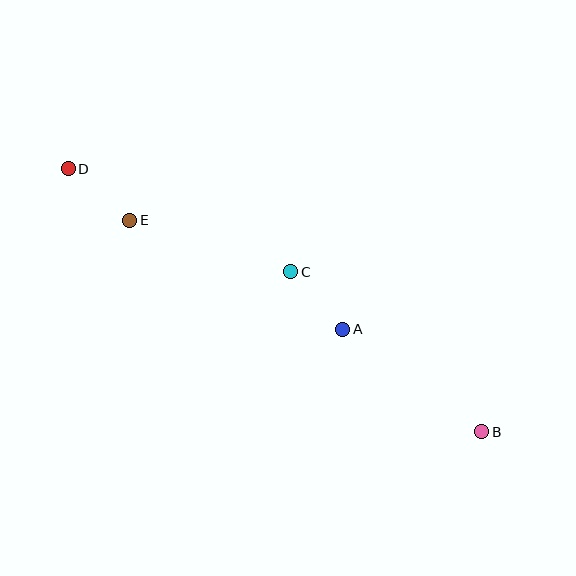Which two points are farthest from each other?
Points B and D are farthest from each other.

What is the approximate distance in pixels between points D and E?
The distance between D and E is approximately 80 pixels.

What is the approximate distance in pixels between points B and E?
The distance between B and E is approximately 411 pixels.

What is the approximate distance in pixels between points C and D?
The distance between C and D is approximately 245 pixels.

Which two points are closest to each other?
Points A and C are closest to each other.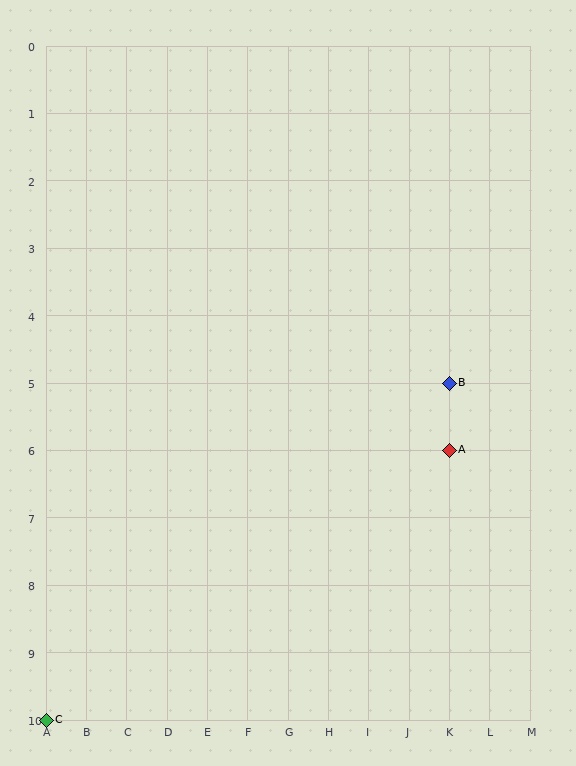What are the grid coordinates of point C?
Point C is at grid coordinates (A, 10).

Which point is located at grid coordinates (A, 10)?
Point C is at (A, 10).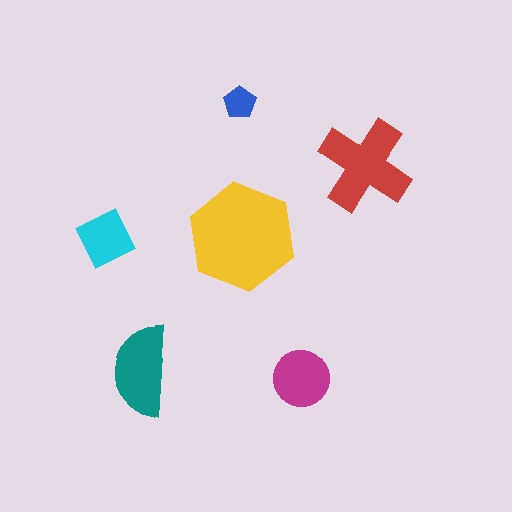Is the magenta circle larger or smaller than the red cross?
Smaller.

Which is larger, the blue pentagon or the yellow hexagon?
The yellow hexagon.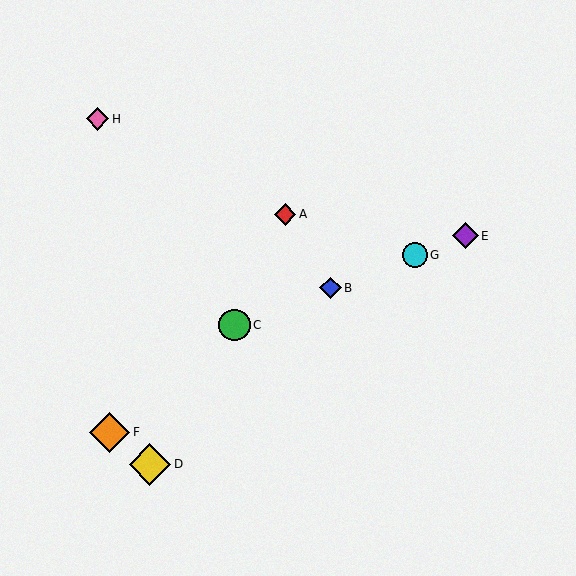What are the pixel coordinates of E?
Object E is at (465, 236).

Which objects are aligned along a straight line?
Objects B, C, E, G are aligned along a straight line.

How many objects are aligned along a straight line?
4 objects (B, C, E, G) are aligned along a straight line.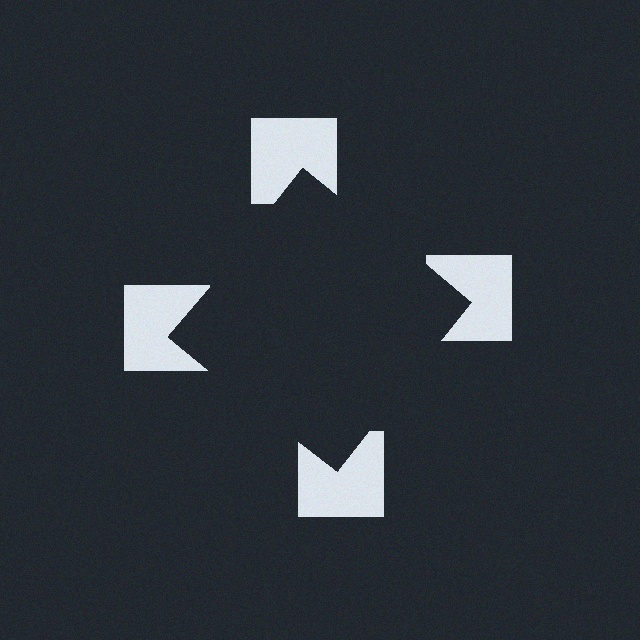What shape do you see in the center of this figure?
An illusory square — its edges are inferred from the aligned wedge cuts in the notched squares, not physically drawn.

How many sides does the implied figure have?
4 sides.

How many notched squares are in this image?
There are 4 — one at each vertex of the illusory square.